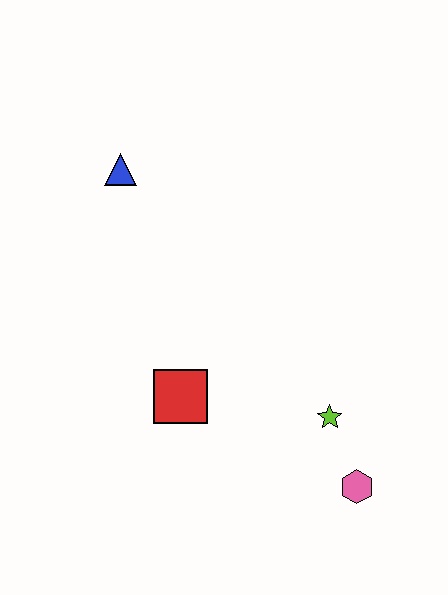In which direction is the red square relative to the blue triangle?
The red square is below the blue triangle.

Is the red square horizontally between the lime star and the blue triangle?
Yes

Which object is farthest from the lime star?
The blue triangle is farthest from the lime star.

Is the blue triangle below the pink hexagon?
No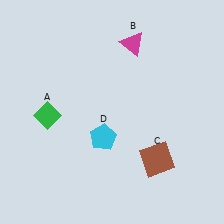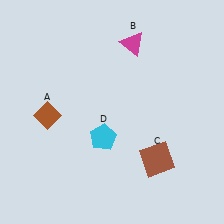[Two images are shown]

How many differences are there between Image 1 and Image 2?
There is 1 difference between the two images.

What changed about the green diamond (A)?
In Image 1, A is green. In Image 2, it changed to brown.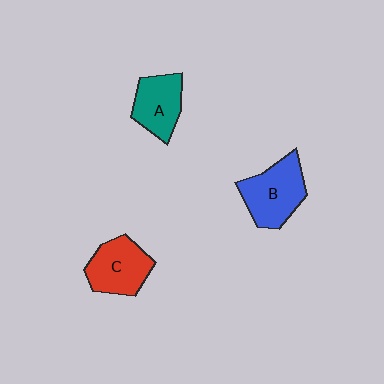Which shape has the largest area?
Shape B (blue).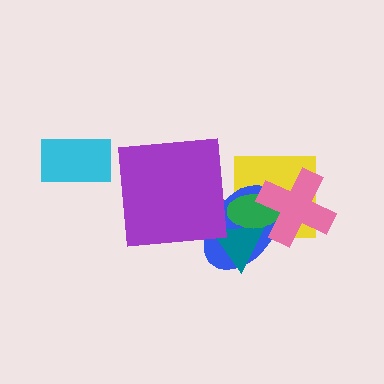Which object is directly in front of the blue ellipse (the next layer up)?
The teal triangle is directly in front of the blue ellipse.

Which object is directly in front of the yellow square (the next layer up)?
The blue ellipse is directly in front of the yellow square.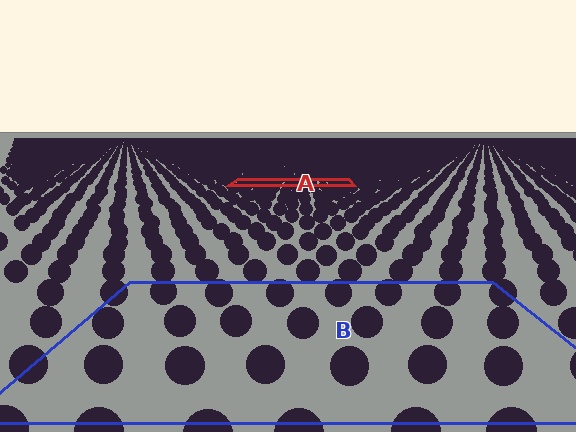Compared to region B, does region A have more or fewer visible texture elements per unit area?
Region A has more texture elements per unit area — they are packed more densely because it is farther away.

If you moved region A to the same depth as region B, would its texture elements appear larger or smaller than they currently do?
They would appear larger. At a closer depth, the same texture elements are projected at a bigger on-screen size.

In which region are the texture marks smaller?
The texture marks are smaller in region A, because it is farther away.